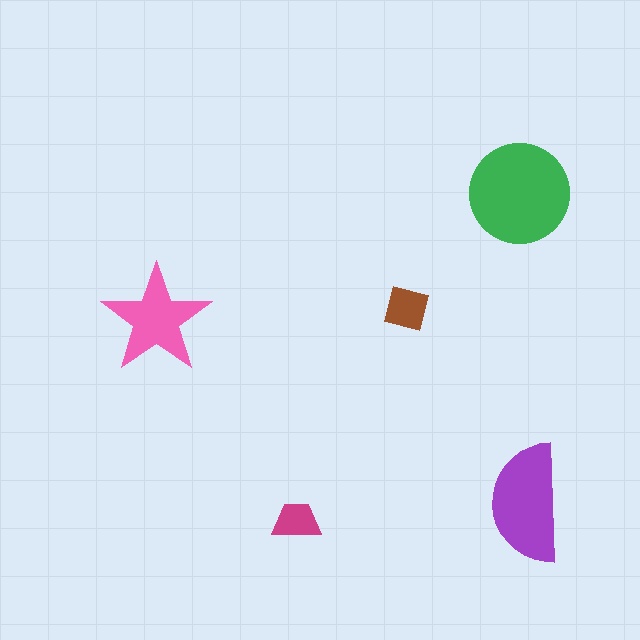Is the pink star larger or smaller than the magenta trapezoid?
Larger.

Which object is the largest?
The green circle.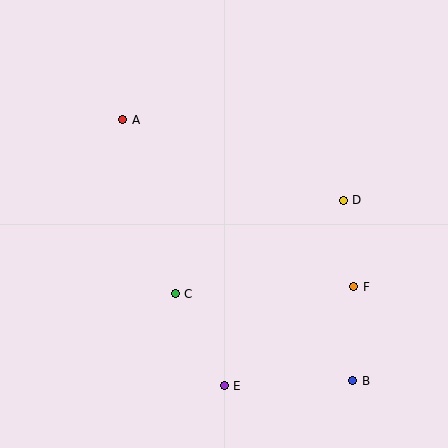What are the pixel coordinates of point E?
Point E is at (224, 386).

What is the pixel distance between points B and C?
The distance between B and C is 198 pixels.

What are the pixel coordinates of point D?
Point D is at (343, 200).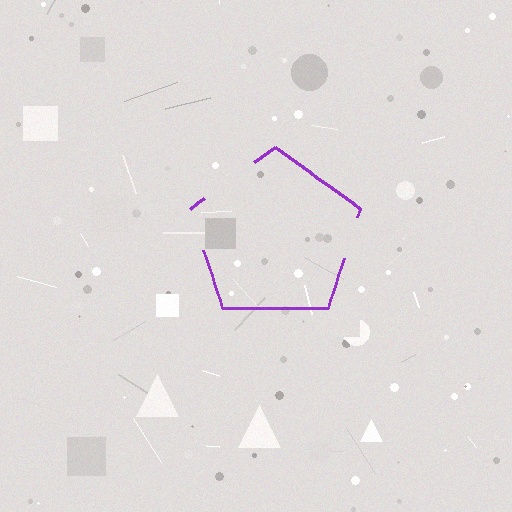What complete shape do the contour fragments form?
The contour fragments form a pentagon.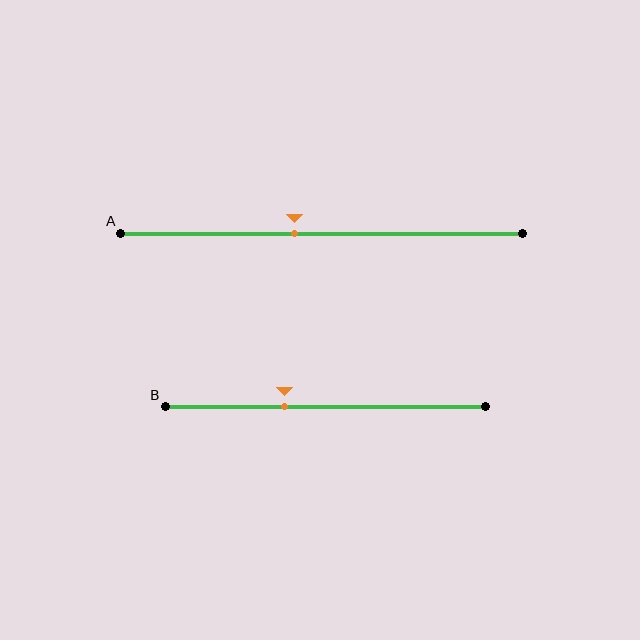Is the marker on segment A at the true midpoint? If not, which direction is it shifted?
No, the marker on segment A is shifted to the left by about 7% of the segment length.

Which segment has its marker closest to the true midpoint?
Segment A has its marker closest to the true midpoint.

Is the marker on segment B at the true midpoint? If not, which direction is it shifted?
No, the marker on segment B is shifted to the left by about 13% of the segment length.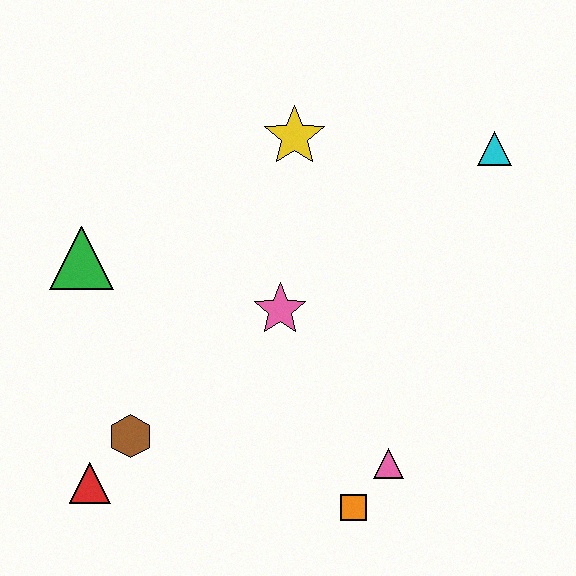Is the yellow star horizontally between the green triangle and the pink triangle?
Yes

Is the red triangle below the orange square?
No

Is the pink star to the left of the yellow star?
Yes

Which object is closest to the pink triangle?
The orange square is closest to the pink triangle.